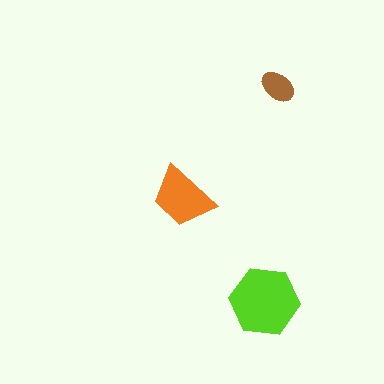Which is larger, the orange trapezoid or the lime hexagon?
The lime hexagon.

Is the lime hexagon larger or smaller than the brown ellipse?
Larger.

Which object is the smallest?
The brown ellipse.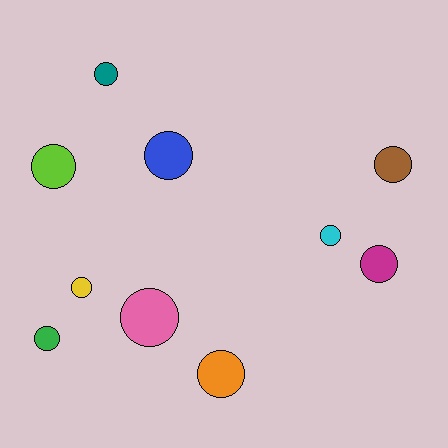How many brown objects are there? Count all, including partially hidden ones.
There is 1 brown object.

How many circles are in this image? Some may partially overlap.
There are 10 circles.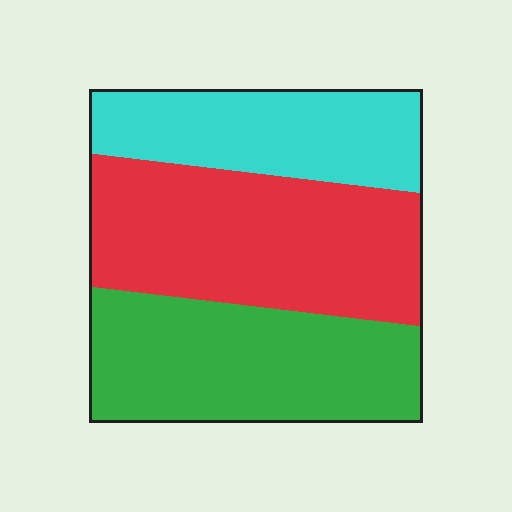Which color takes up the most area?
Red, at roughly 40%.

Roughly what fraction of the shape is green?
Green takes up between a third and a half of the shape.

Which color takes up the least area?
Cyan, at roughly 25%.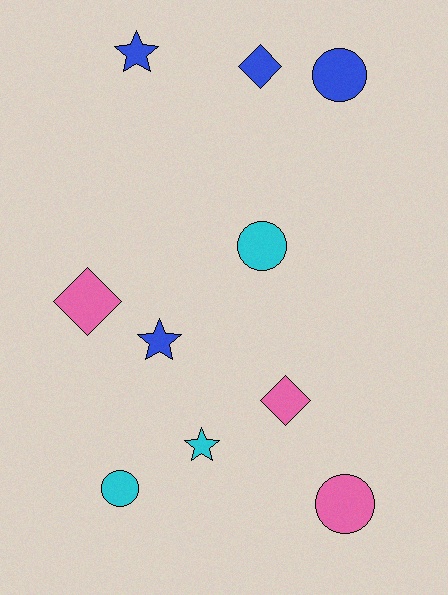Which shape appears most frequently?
Circle, with 4 objects.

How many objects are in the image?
There are 10 objects.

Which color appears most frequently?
Blue, with 4 objects.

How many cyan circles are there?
There are 2 cyan circles.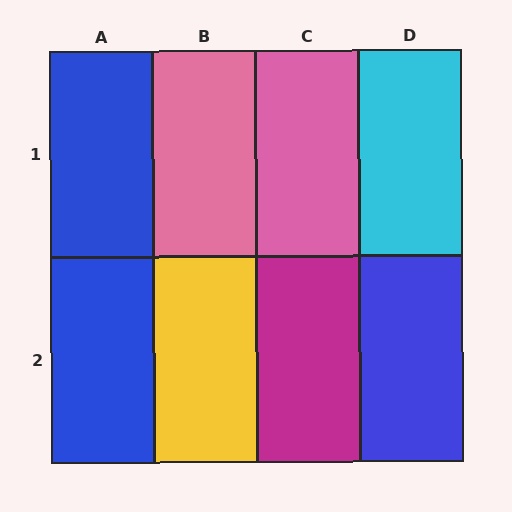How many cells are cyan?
1 cell is cyan.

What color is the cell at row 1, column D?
Cyan.